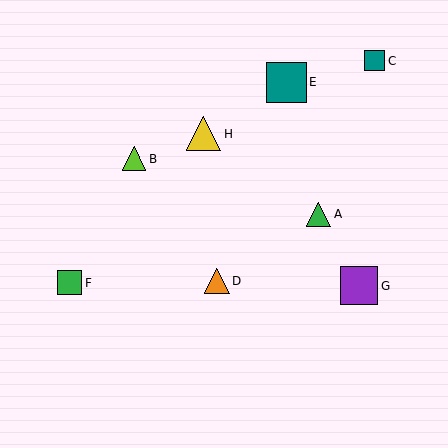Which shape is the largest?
The teal square (labeled E) is the largest.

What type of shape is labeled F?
Shape F is a green square.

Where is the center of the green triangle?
The center of the green triangle is at (319, 214).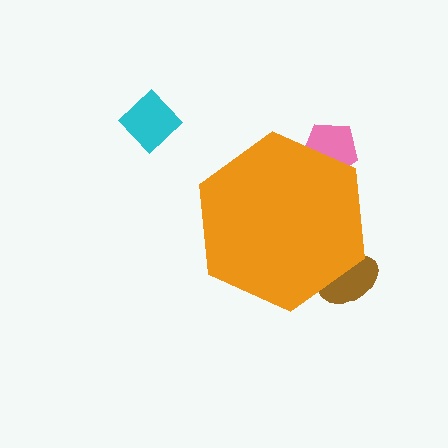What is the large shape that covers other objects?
An orange hexagon.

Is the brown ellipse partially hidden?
Yes, the brown ellipse is partially hidden behind the orange hexagon.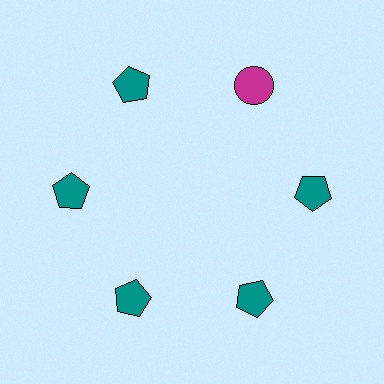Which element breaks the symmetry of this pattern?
The magenta circle at roughly the 1 o'clock position breaks the symmetry. All other shapes are teal pentagons.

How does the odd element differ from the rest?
It differs in both color (magenta instead of teal) and shape (circle instead of pentagon).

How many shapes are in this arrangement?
There are 6 shapes arranged in a ring pattern.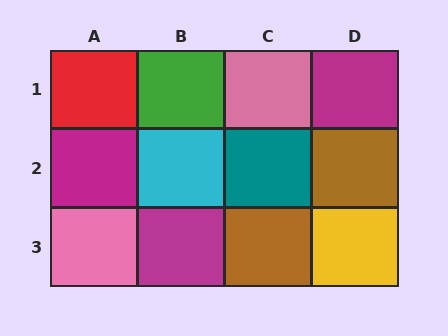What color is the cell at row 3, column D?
Yellow.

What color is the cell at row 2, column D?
Brown.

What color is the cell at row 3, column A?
Pink.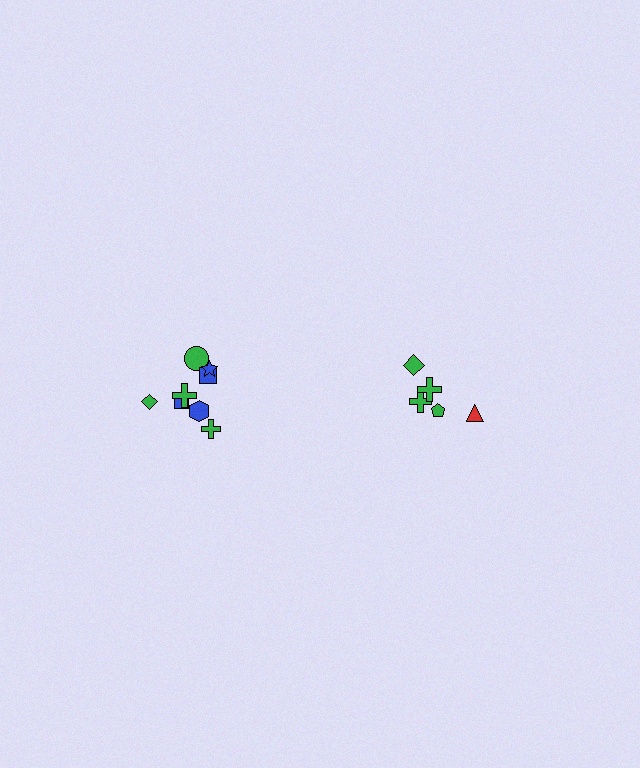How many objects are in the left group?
There are 8 objects.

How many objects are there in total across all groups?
There are 13 objects.